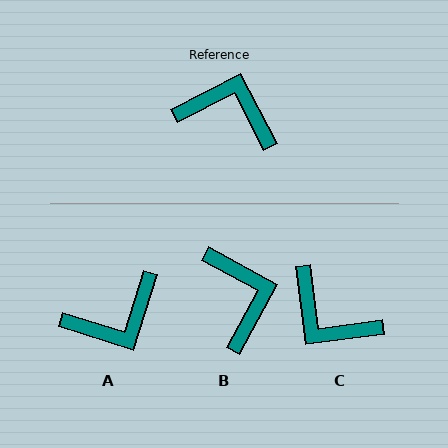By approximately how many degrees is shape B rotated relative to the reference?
Approximately 56 degrees clockwise.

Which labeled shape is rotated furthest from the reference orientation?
C, about 160 degrees away.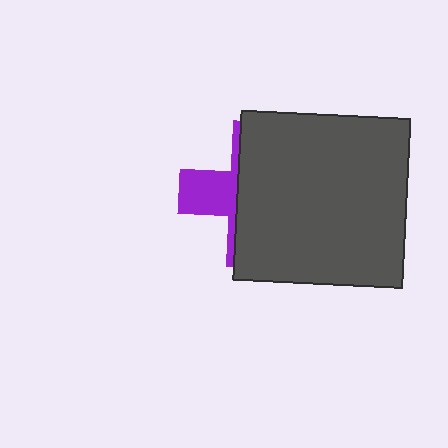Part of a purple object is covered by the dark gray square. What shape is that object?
It is a cross.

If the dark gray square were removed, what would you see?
You would see the complete purple cross.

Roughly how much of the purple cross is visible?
A small part of it is visible (roughly 30%).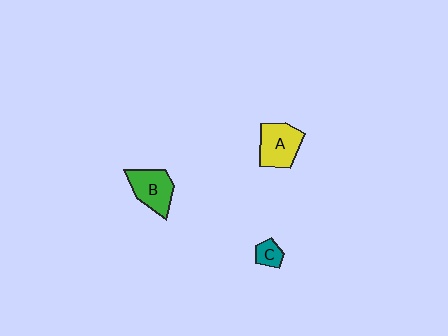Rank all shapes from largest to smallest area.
From largest to smallest: A (yellow), B (green), C (teal).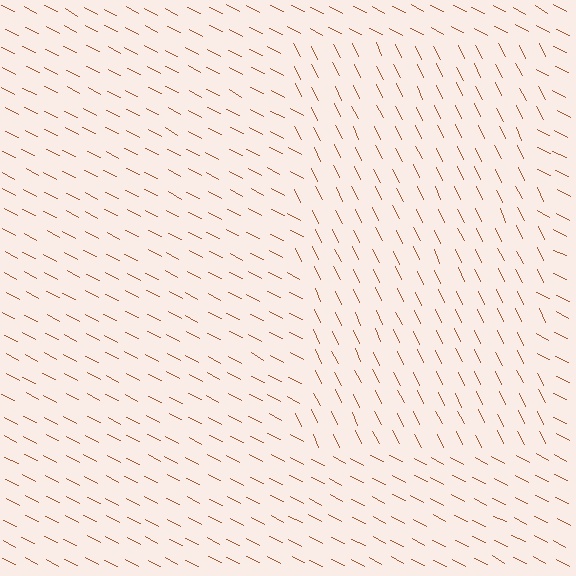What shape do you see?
I see a rectangle.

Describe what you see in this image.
The image is filled with small brown line segments. A rectangle region in the image has lines oriented differently from the surrounding lines, creating a visible texture boundary.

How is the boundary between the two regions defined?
The boundary is defined purely by a change in line orientation (approximately 37 degrees difference). All lines are the same color and thickness.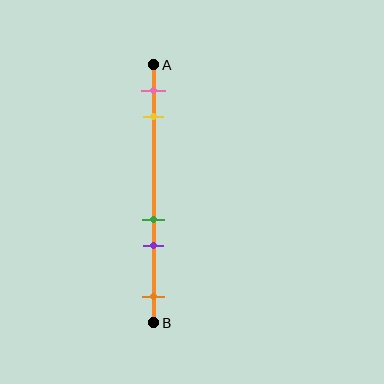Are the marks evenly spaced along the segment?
No, the marks are not evenly spaced.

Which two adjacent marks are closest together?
The green and purple marks are the closest adjacent pair.